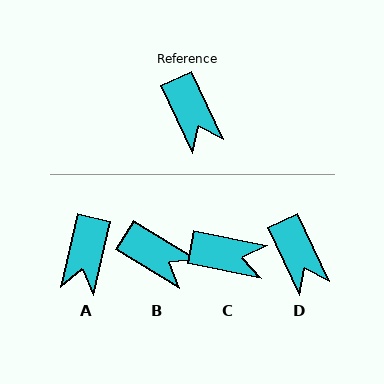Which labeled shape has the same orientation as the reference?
D.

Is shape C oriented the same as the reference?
No, it is off by about 53 degrees.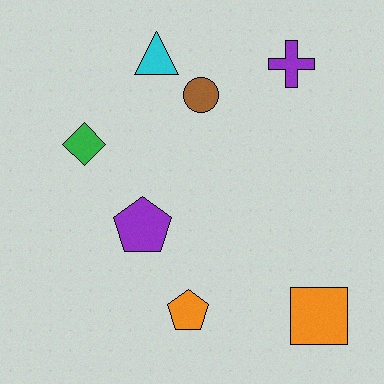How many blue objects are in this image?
There are no blue objects.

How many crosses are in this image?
There is 1 cross.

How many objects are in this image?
There are 7 objects.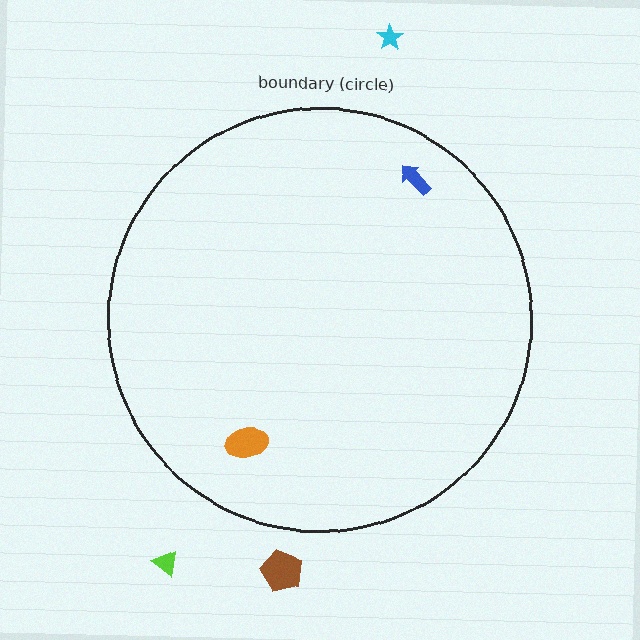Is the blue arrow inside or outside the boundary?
Inside.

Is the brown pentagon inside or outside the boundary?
Outside.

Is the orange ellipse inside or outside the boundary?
Inside.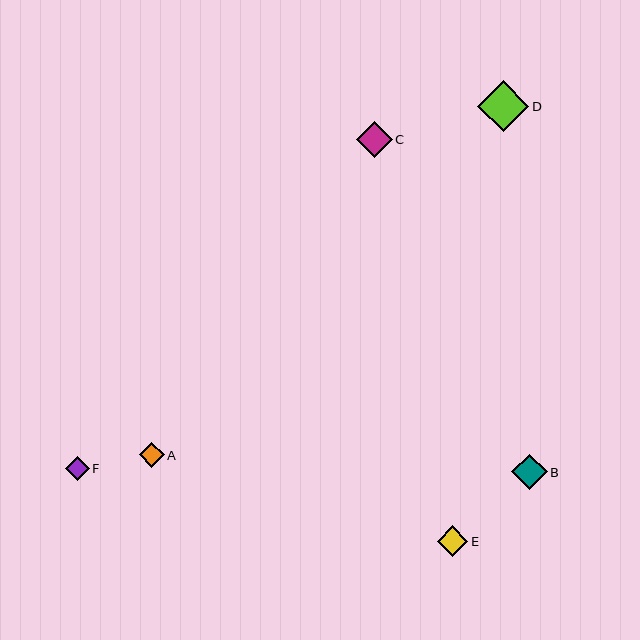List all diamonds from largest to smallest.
From largest to smallest: D, B, C, E, A, F.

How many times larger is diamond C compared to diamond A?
Diamond C is approximately 1.4 times the size of diamond A.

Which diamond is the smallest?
Diamond F is the smallest with a size of approximately 24 pixels.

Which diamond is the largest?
Diamond D is the largest with a size of approximately 51 pixels.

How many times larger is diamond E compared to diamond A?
Diamond E is approximately 1.2 times the size of diamond A.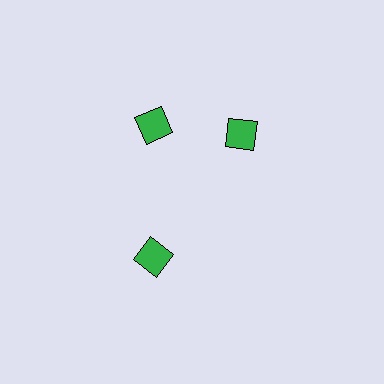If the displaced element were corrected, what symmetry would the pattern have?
It would have 3-fold rotational symmetry — the pattern would map onto itself every 120 degrees.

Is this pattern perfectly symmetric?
No. The 3 green diamonds are arranged in a ring, but one element near the 3 o'clock position is rotated out of alignment along the ring, breaking the 3-fold rotational symmetry.